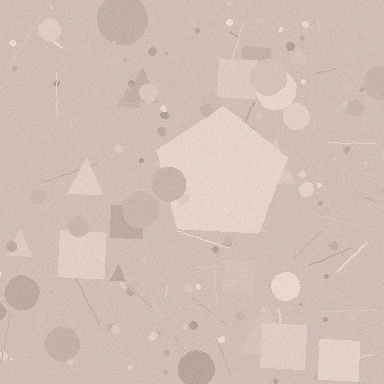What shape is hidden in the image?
A pentagon is hidden in the image.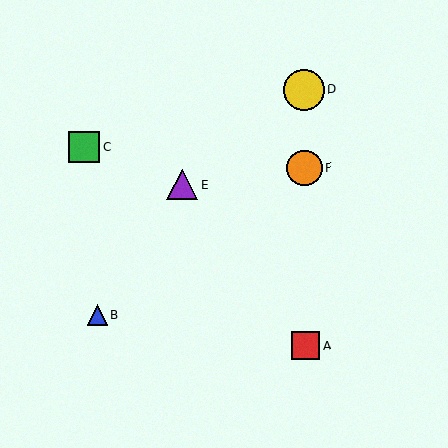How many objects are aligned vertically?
3 objects (A, D, F) are aligned vertically.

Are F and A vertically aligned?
Yes, both are at x≈304.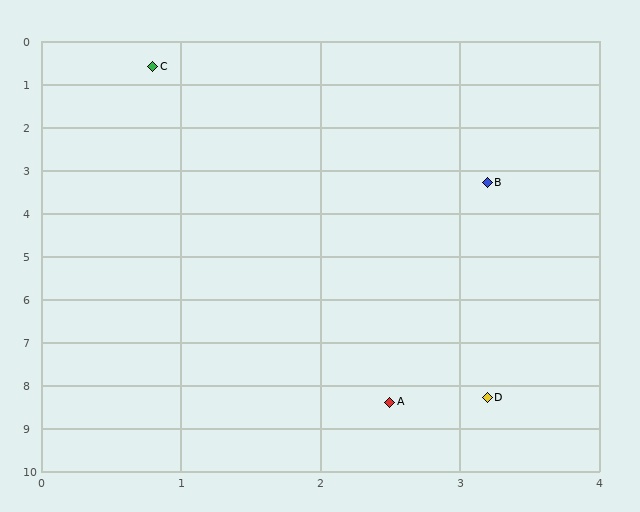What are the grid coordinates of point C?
Point C is at approximately (0.8, 0.6).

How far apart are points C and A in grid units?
Points C and A are about 8.0 grid units apart.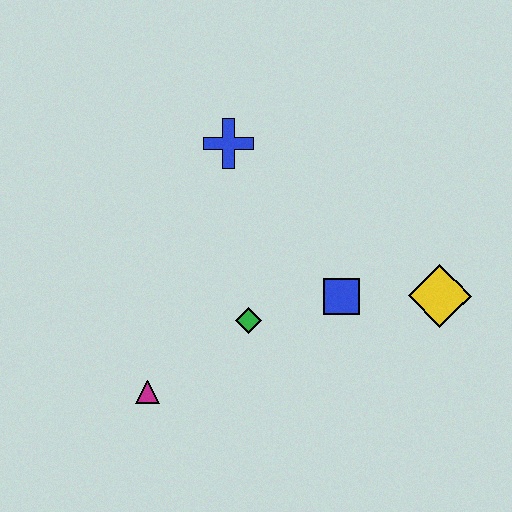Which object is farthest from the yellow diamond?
The magenta triangle is farthest from the yellow diamond.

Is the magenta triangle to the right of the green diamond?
No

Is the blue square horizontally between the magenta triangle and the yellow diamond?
Yes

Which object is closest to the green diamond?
The blue square is closest to the green diamond.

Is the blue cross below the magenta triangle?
No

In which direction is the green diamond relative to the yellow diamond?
The green diamond is to the left of the yellow diamond.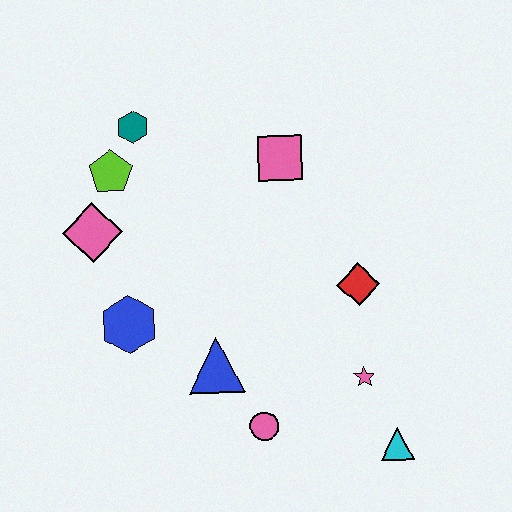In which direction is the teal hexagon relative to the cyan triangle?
The teal hexagon is above the cyan triangle.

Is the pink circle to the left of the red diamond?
Yes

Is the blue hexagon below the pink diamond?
Yes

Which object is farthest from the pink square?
The cyan triangle is farthest from the pink square.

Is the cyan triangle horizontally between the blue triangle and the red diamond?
No